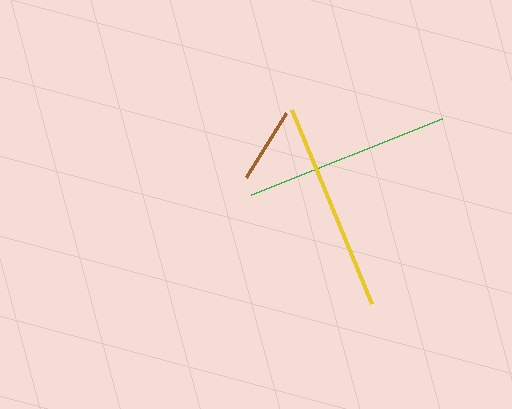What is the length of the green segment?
The green segment is approximately 205 pixels long.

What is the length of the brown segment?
The brown segment is approximately 75 pixels long.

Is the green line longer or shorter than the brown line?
The green line is longer than the brown line.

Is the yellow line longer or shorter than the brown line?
The yellow line is longer than the brown line.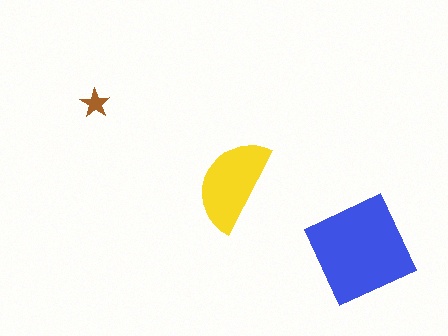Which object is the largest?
The blue square.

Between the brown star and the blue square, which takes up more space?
The blue square.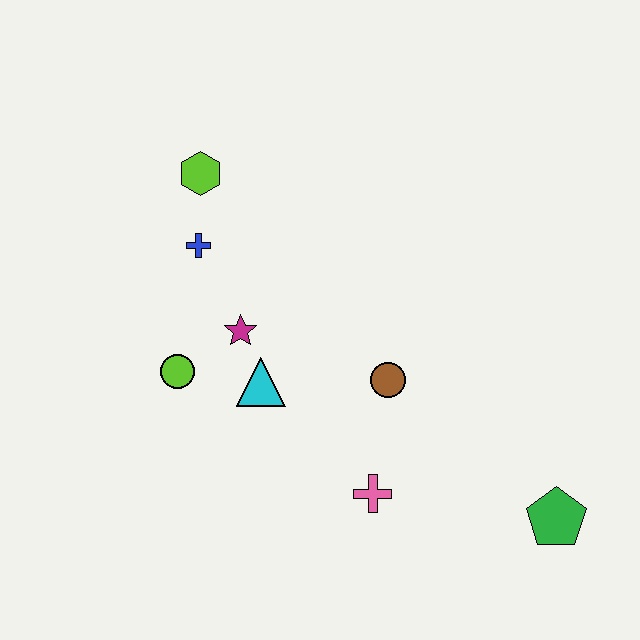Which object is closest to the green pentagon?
The pink cross is closest to the green pentagon.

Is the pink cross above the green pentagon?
Yes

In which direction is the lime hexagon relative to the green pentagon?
The lime hexagon is to the left of the green pentagon.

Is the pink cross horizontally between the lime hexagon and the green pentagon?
Yes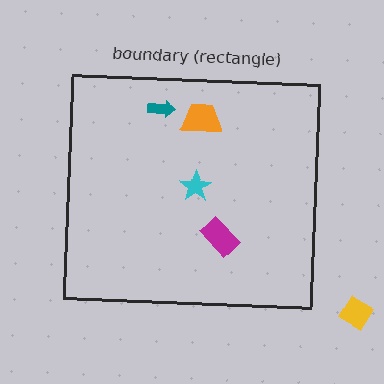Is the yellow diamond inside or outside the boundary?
Outside.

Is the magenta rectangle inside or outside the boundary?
Inside.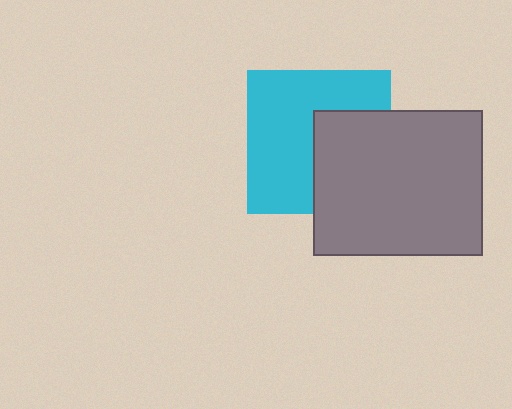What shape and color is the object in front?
The object in front is a gray rectangle.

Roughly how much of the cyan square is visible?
About half of it is visible (roughly 61%).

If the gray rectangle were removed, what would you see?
You would see the complete cyan square.